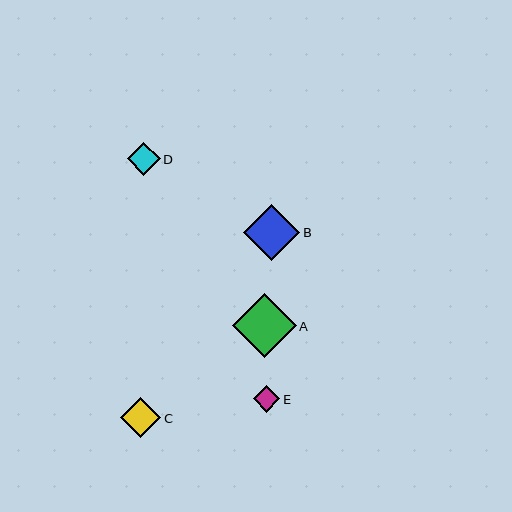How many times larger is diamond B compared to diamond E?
Diamond B is approximately 2.1 times the size of diamond E.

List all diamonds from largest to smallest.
From largest to smallest: A, B, C, D, E.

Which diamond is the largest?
Diamond A is the largest with a size of approximately 64 pixels.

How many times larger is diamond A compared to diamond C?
Diamond A is approximately 1.6 times the size of diamond C.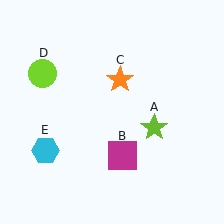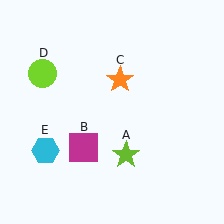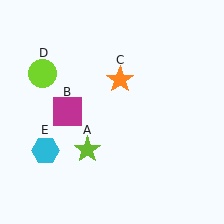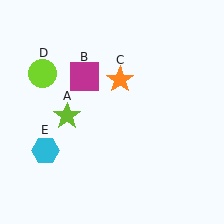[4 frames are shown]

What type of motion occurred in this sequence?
The lime star (object A), magenta square (object B) rotated clockwise around the center of the scene.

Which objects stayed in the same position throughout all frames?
Orange star (object C) and lime circle (object D) and cyan hexagon (object E) remained stationary.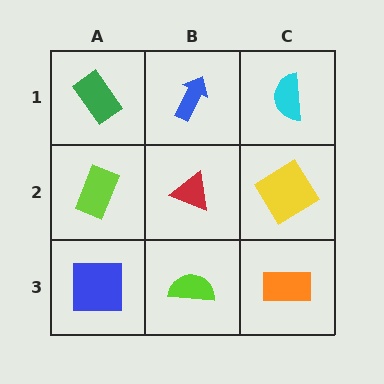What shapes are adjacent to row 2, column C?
A cyan semicircle (row 1, column C), an orange rectangle (row 3, column C), a red triangle (row 2, column B).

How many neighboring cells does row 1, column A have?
2.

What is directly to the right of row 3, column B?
An orange rectangle.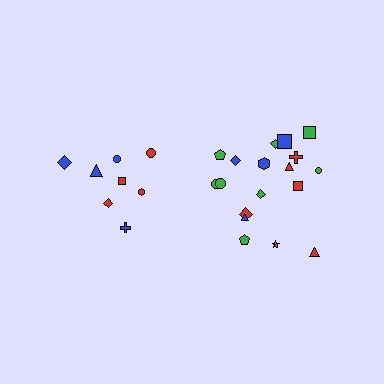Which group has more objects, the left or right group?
The right group.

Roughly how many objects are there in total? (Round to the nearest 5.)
Roughly 25 objects in total.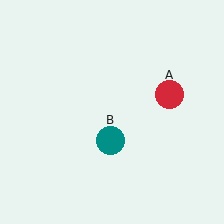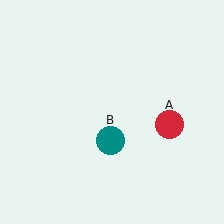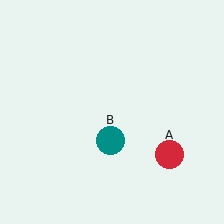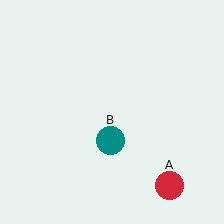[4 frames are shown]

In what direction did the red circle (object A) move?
The red circle (object A) moved down.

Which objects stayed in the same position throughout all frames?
Teal circle (object B) remained stationary.